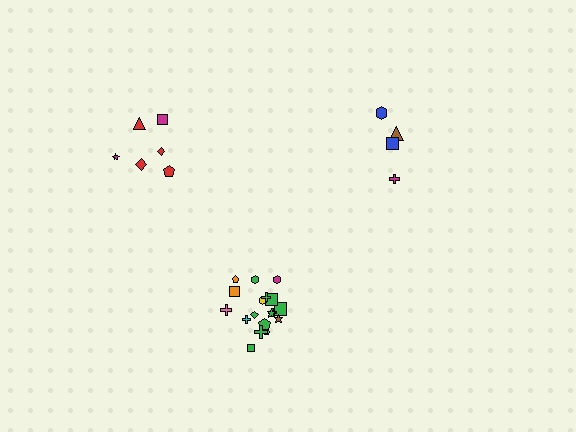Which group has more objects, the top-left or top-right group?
The top-left group.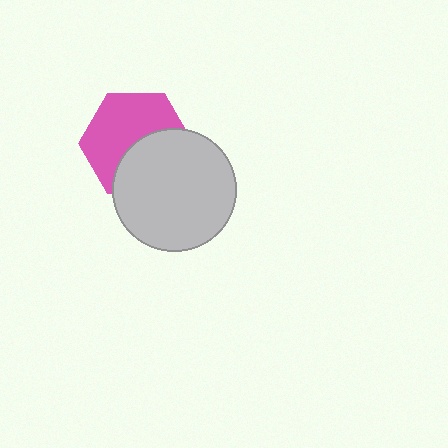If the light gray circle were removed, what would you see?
You would see the complete pink hexagon.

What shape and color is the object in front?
The object in front is a light gray circle.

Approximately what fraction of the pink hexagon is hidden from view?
Roughly 43% of the pink hexagon is hidden behind the light gray circle.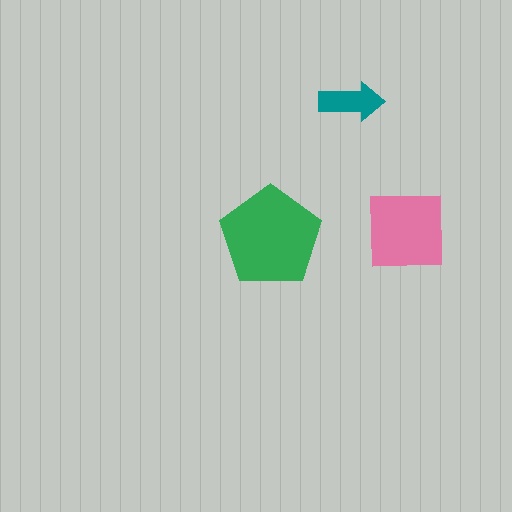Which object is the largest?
The green pentagon.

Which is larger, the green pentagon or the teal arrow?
The green pentagon.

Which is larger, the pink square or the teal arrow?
The pink square.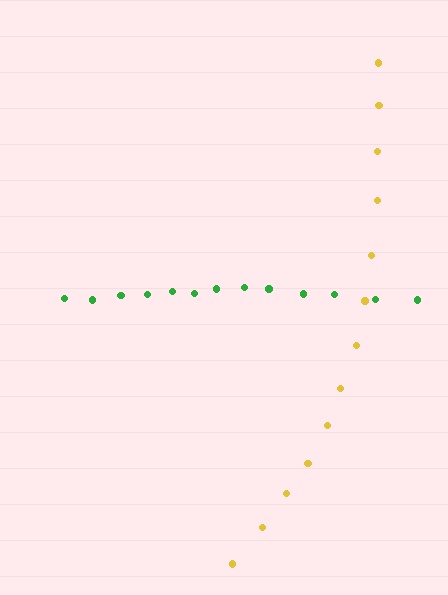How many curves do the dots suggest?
There are 2 distinct paths.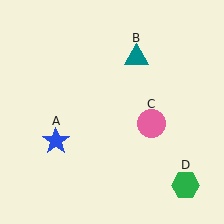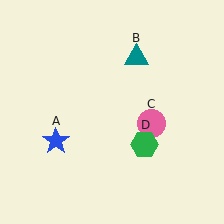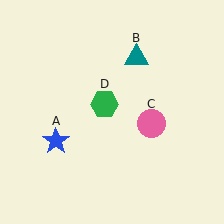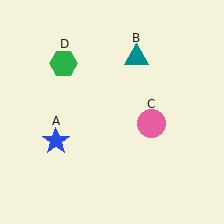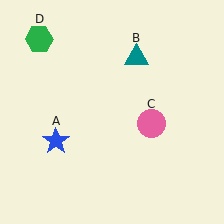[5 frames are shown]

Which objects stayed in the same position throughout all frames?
Blue star (object A) and teal triangle (object B) and pink circle (object C) remained stationary.